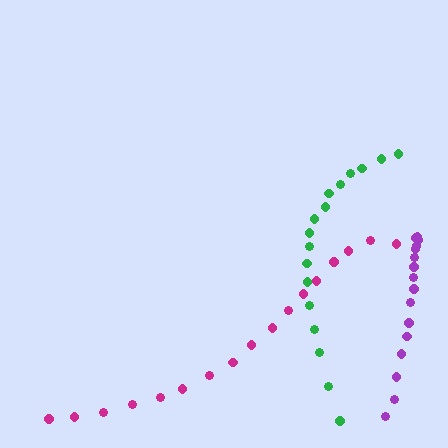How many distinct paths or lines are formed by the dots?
There are 3 distinct paths.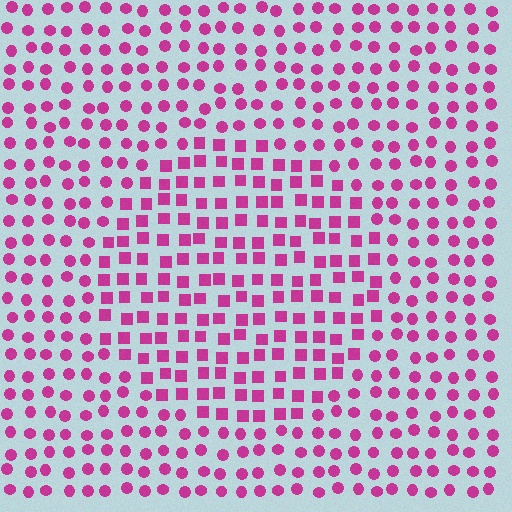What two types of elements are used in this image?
The image uses squares inside the circle region and circles outside it.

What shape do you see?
I see a circle.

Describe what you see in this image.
The image is filled with small magenta elements arranged in a uniform grid. A circle-shaped region contains squares, while the surrounding area contains circles. The boundary is defined purely by the change in element shape.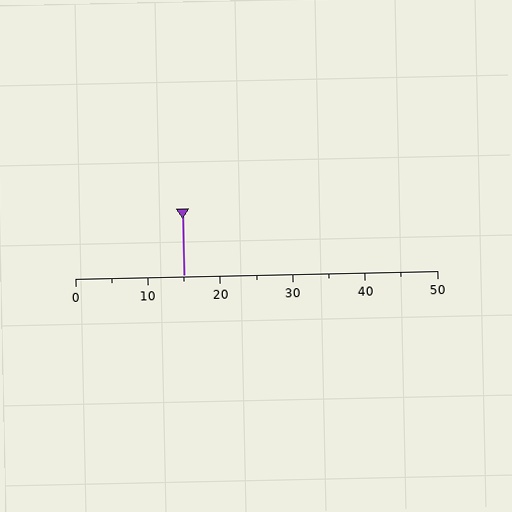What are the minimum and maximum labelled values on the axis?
The axis runs from 0 to 50.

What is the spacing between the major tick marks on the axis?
The major ticks are spaced 10 apart.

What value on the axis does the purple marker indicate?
The marker indicates approximately 15.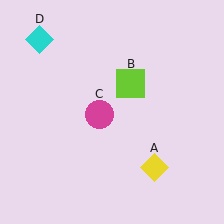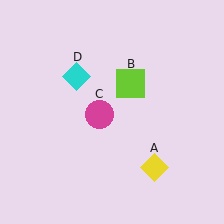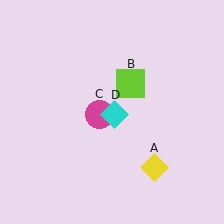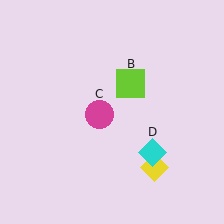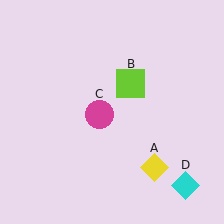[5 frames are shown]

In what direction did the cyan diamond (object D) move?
The cyan diamond (object D) moved down and to the right.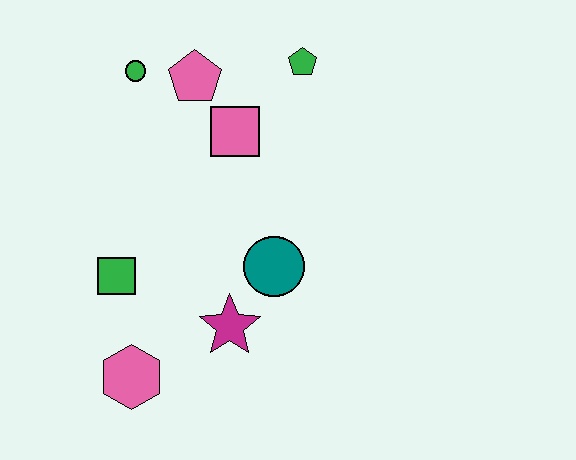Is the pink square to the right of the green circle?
Yes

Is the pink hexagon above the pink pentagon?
No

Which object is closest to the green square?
The pink hexagon is closest to the green square.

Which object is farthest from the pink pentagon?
The pink hexagon is farthest from the pink pentagon.